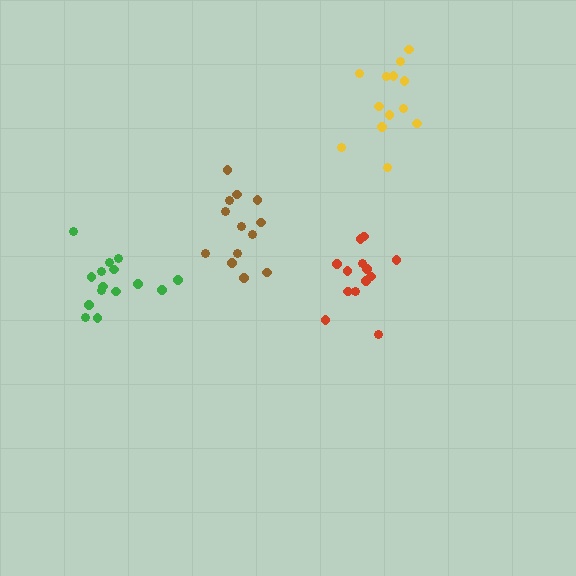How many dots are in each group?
Group 1: 13 dots, Group 2: 13 dots, Group 3: 13 dots, Group 4: 15 dots (54 total).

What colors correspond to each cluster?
The clusters are colored: brown, yellow, red, green.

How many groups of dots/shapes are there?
There are 4 groups.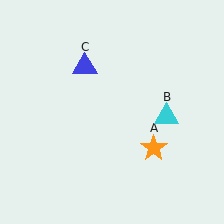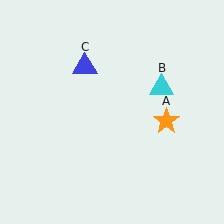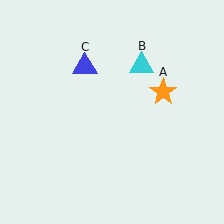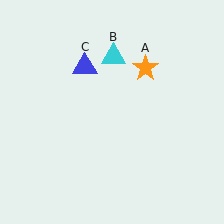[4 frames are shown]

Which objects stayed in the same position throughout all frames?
Blue triangle (object C) remained stationary.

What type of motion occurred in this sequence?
The orange star (object A), cyan triangle (object B) rotated counterclockwise around the center of the scene.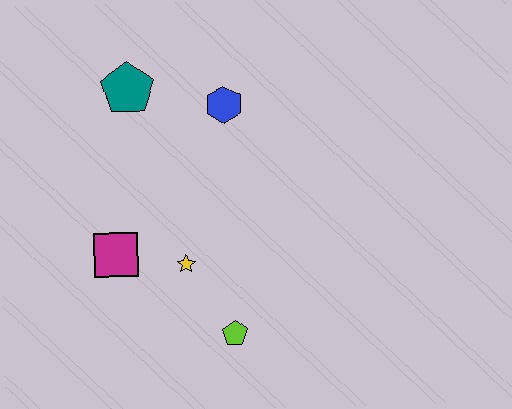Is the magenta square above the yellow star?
Yes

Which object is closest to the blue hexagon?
The teal pentagon is closest to the blue hexagon.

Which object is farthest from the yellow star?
The teal pentagon is farthest from the yellow star.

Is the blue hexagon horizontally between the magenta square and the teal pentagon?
No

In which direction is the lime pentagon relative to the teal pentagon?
The lime pentagon is below the teal pentagon.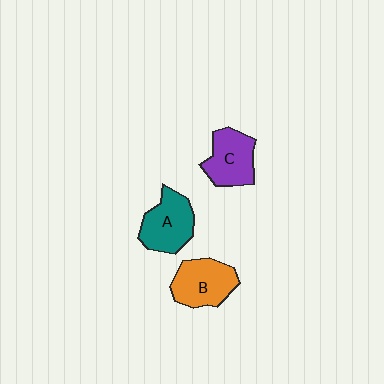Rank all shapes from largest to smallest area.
From largest to smallest: B (orange), A (teal), C (purple).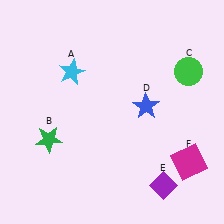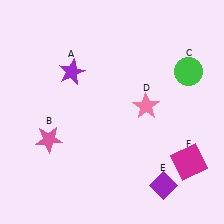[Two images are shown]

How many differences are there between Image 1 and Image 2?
There are 3 differences between the two images.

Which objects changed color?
A changed from cyan to purple. B changed from green to pink. D changed from blue to pink.